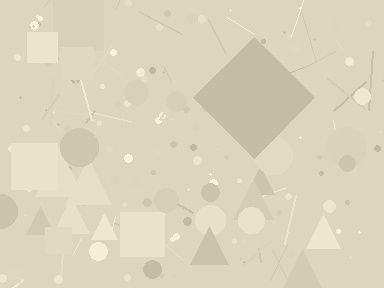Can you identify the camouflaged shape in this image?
The camouflaged shape is a diamond.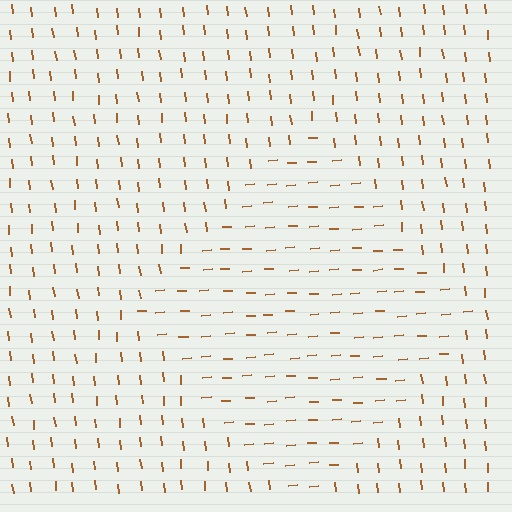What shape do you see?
I see a diamond.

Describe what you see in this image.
The image is filled with small brown line segments. A diamond region in the image has lines oriented differently from the surrounding lines, creating a visible texture boundary.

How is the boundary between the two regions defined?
The boundary is defined purely by a change in line orientation (approximately 88 degrees difference). All lines are the same color and thickness.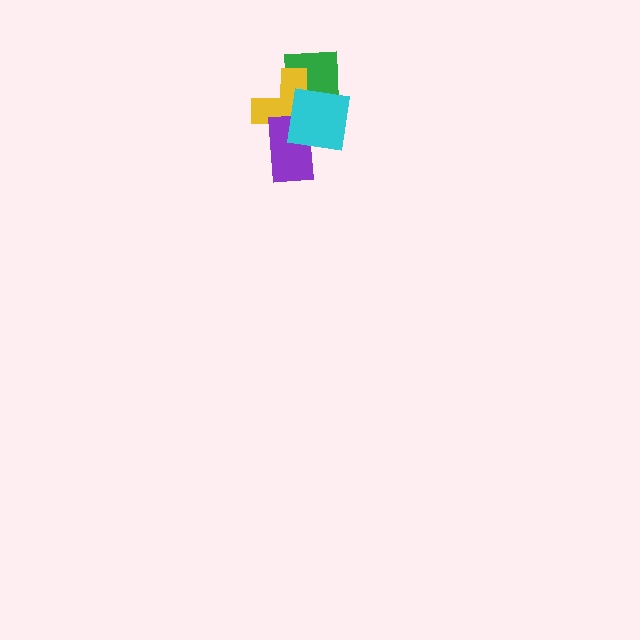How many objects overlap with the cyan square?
3 objects overlap with the cyan square.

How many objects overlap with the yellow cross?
3 objects overlap with the yellow cross.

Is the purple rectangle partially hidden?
Yes, it is partially covered by another shape.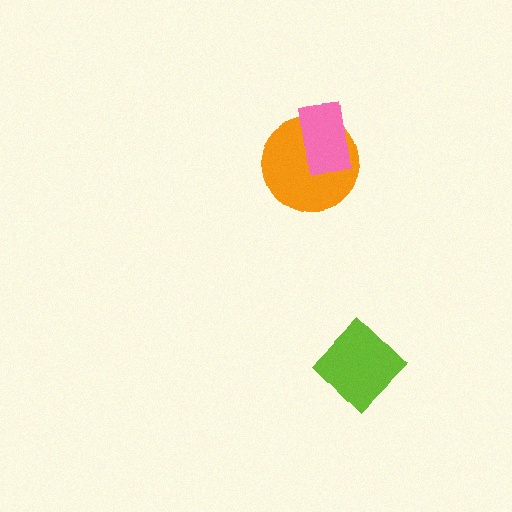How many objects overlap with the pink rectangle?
1 object overlaps with the pink rectangle.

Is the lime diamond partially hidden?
No, no other shape covers it.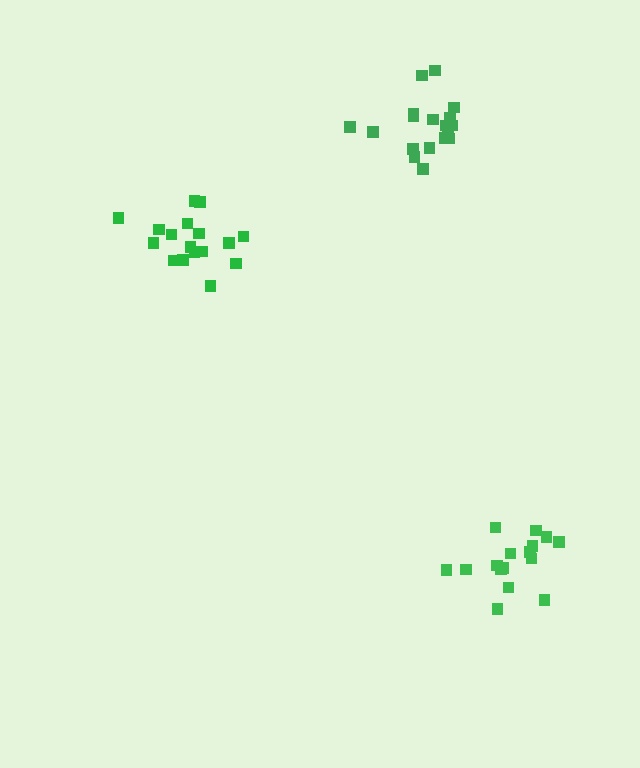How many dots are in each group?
Group 1: 17 dots, Group 2: 16 dots, Group 3: 18 dots (51 total).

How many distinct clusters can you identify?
There are 3 distinct clusters.